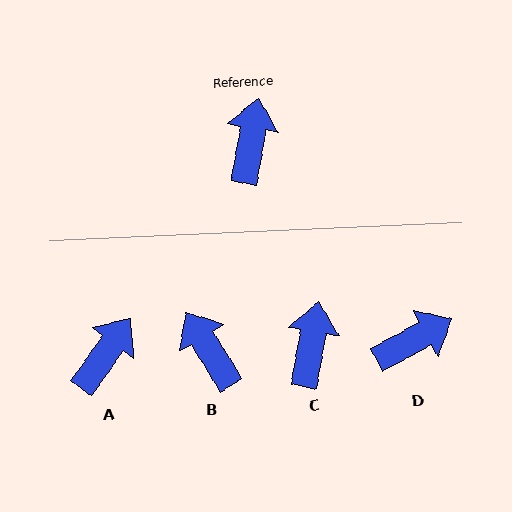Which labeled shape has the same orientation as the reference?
C.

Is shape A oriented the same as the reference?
No, it is off by about 26 degrees.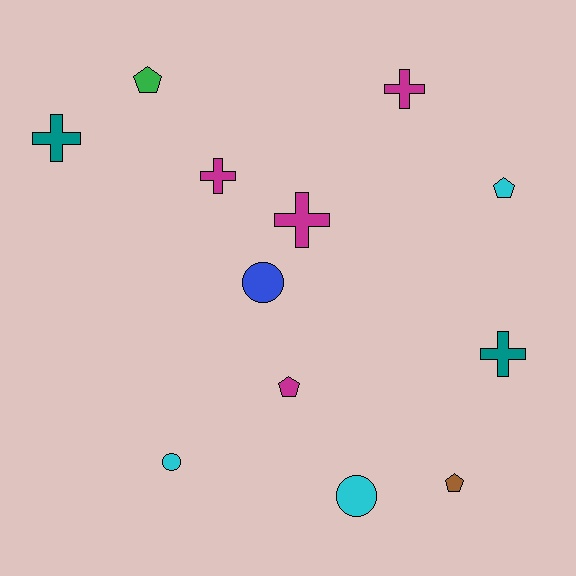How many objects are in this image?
There are 12 objects.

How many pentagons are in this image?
There are 4 pentagons.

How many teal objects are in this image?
There are 2 teal objects.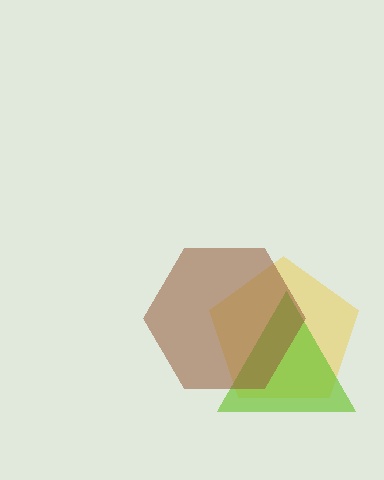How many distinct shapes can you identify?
There are 3 distinct shapes: a yellow pentagon, a lime triangle, a brown hexagon.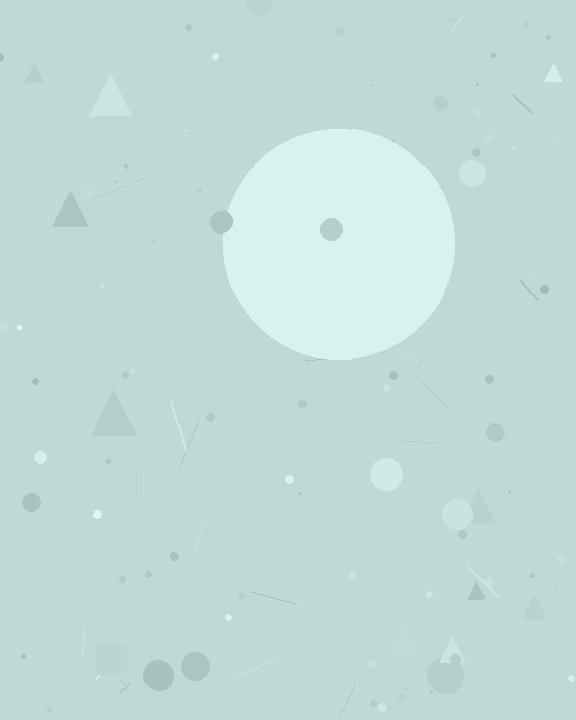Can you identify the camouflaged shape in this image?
The camouflaged shape is a circle.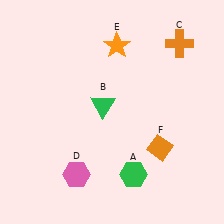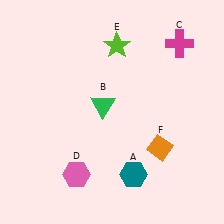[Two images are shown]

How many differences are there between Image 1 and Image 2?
There are 3 differences between the two images.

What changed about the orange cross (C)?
In Image 1, C is orange. In Image 2, it changed to magenta.